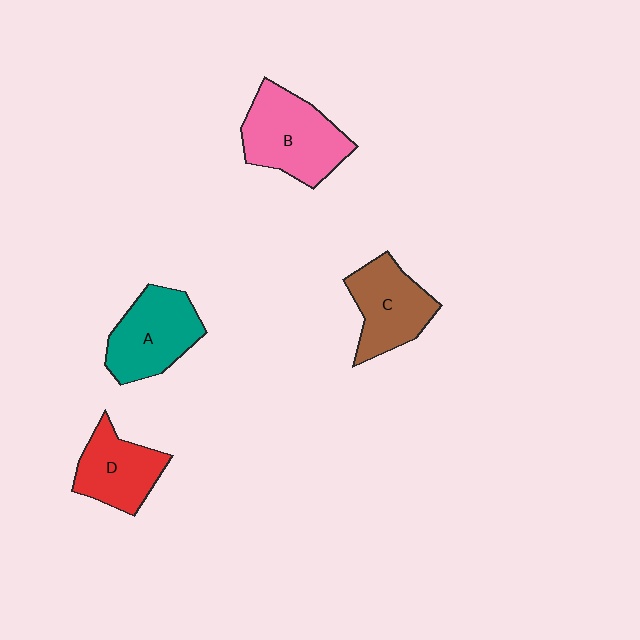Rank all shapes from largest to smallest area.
From largest to smallest: B (pink), A (teal), C (brown), D (red).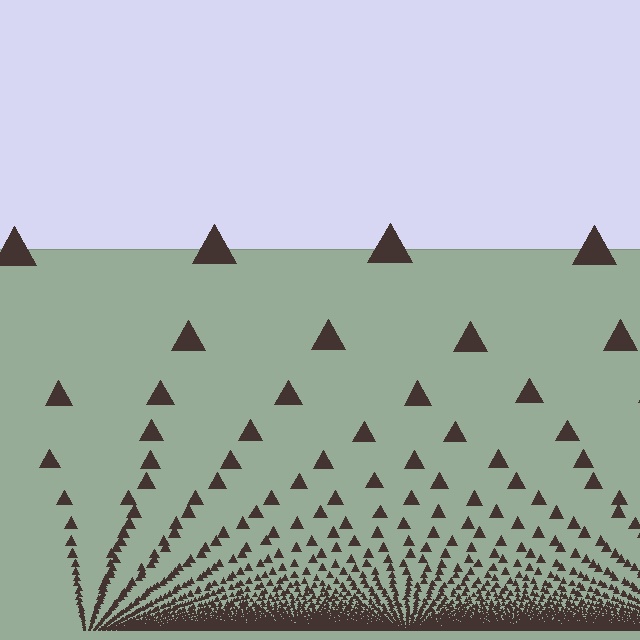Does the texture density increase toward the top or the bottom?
Density increases toward the bottom.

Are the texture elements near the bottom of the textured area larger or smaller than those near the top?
Smaller. The gradient is inverted — elements near the bottom are smaller and denser.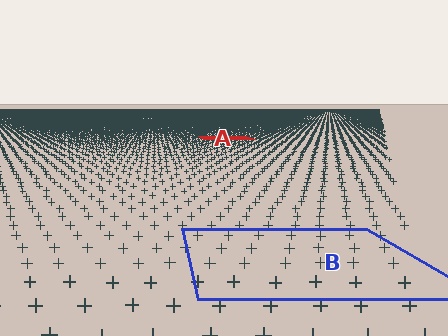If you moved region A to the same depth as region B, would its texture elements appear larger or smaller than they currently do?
They would appear larger. At a closer depth, the same texture elements are projected at a bigger on-screen size.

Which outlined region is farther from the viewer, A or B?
Region A is farther from the viewer — the texture elements inside it appear smaller and more densely packed.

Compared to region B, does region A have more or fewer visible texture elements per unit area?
Region A has more texture elements per unit area — they are packed more densely because it is farther away.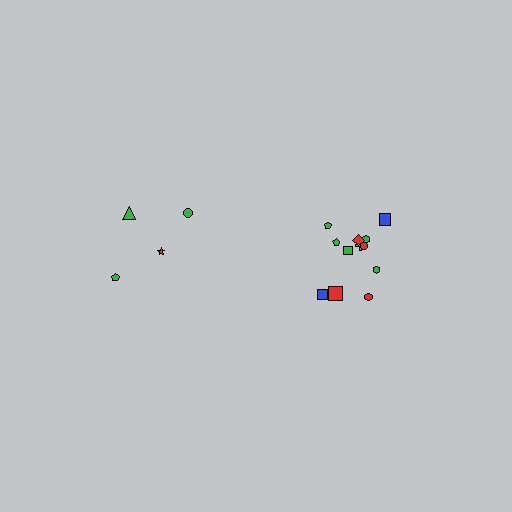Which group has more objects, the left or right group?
The right group.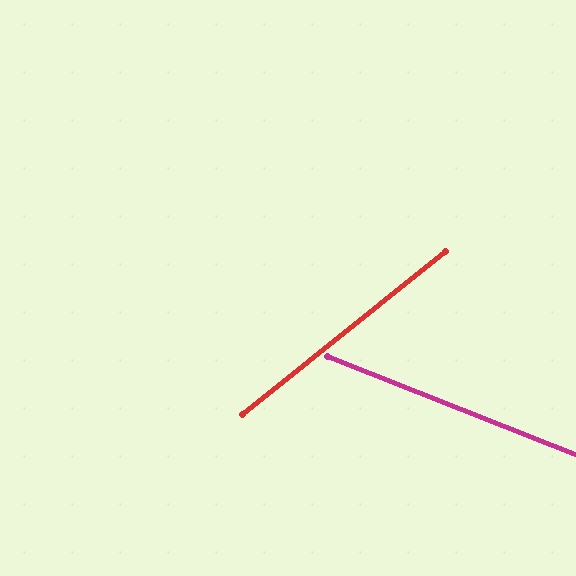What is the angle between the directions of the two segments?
Approximately 60 degrees.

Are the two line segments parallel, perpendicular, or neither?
Neither parallel nor perpendicular — they differ by about 60°.